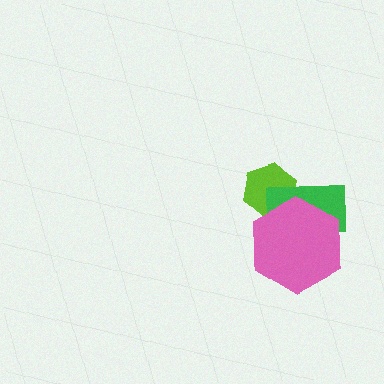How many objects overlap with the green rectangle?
2 objects overlap with the green rectangle.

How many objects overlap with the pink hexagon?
2 objects overlap with the pink hexagon.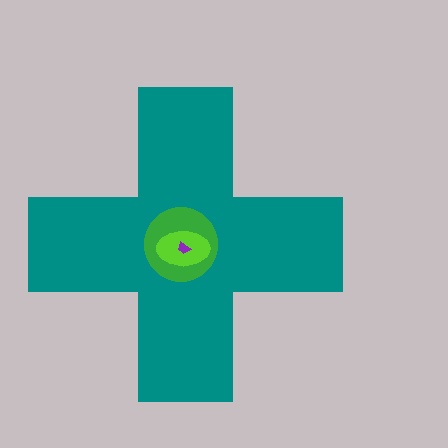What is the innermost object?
The purple trapezoid.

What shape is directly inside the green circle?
The lime ellipse.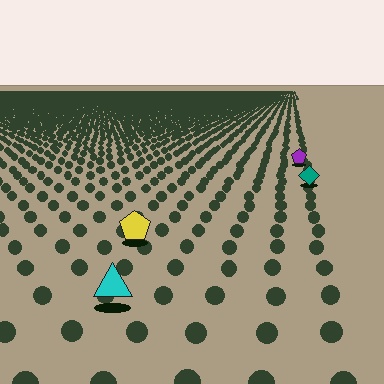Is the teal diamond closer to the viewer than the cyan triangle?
No. The cyan triangle is closer — you can tell from the texture gradient: the ground texture is coarser near it.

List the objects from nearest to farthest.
From nearest to farthest: the cyan triangle, the yellow pentagon, the teal diamond, the purple pentagon.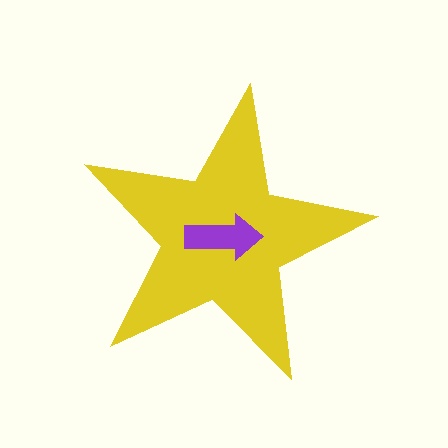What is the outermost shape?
The yellow star.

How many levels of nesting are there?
2.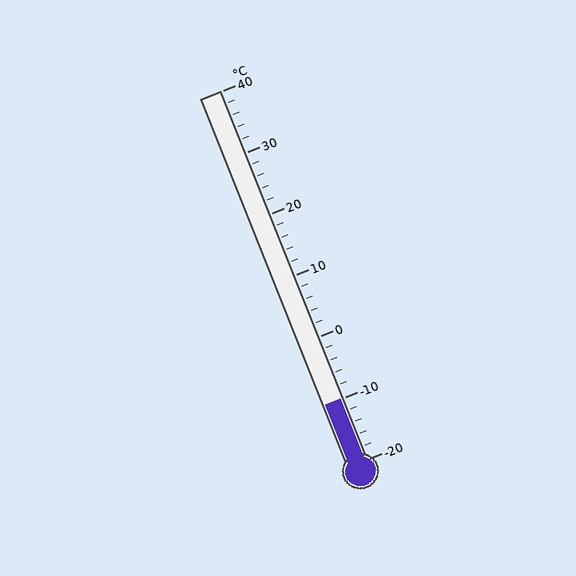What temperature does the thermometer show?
The thermometer shows approximately -10°C.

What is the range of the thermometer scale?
The thermometer scale ranges from -20°C to 40°C.